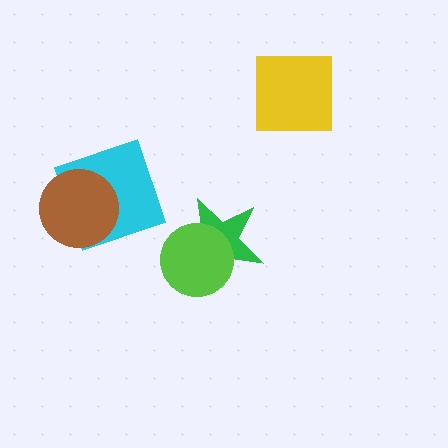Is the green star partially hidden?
Yes, it is partially covered by another shape.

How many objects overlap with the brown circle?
1 object overlaps with the brown circle.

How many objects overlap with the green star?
1 object overlaps with the green star.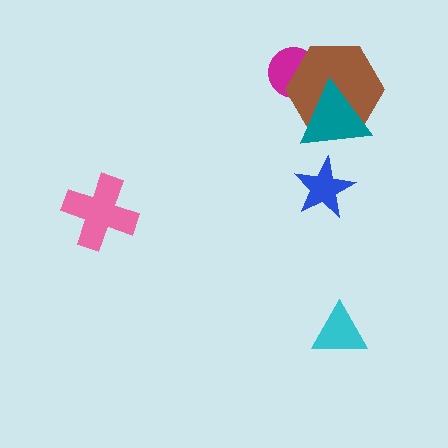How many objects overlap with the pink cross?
0 objects overlap with the pink cross.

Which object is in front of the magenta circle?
The brown hexagon is in front of the magenta circle.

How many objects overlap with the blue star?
0 objects overlap with the blue star.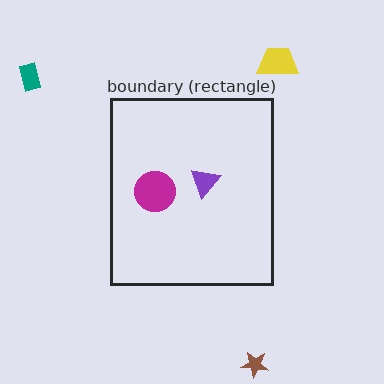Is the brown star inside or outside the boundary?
Outside.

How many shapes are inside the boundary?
2 inside, 3 outside.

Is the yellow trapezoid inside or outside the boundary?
Outside.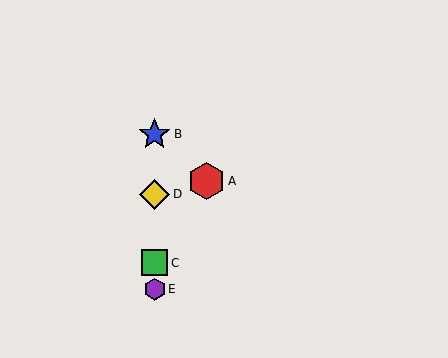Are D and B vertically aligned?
Yes, both are at x≈155.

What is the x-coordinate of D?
Object D is at x≈155.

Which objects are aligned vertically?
Objects B, C, D, E are aligned vertically.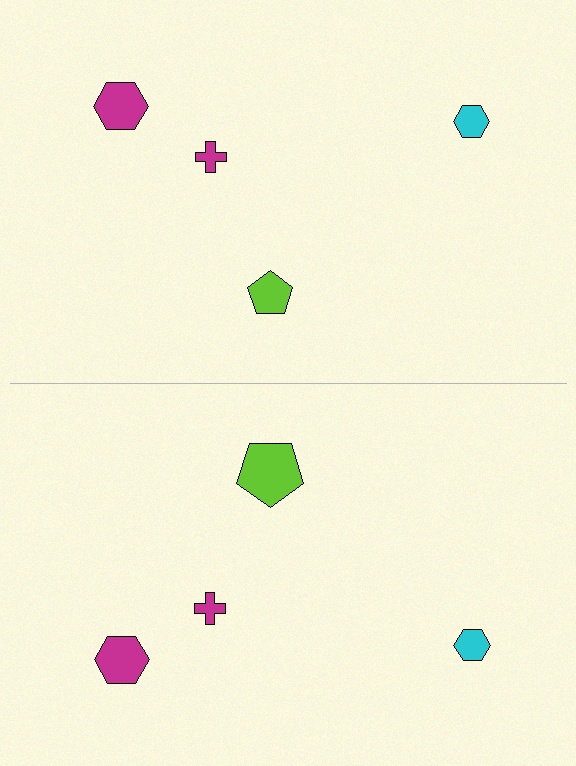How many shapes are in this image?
There are 8 shapes in this image.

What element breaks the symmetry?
The lime pentagon on the bottom side has a different size than its mirror counterpart.